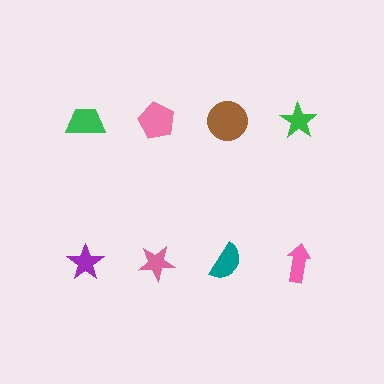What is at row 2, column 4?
A pink arrow.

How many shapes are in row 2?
4 shapes.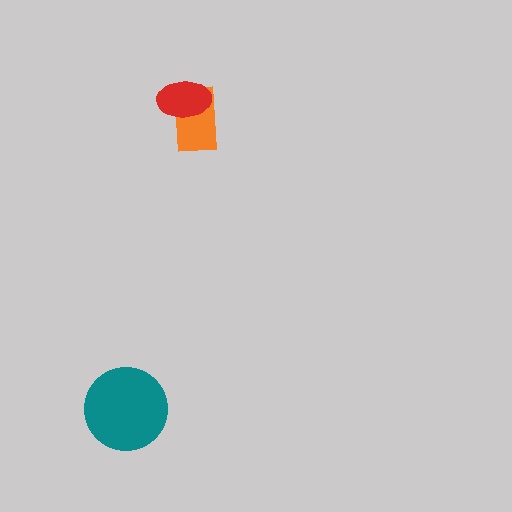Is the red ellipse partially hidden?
No, no other shape covers it.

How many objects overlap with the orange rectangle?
1 object overlaps with the orange rectangle.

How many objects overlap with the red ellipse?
1 object overlaps with the red ellipse.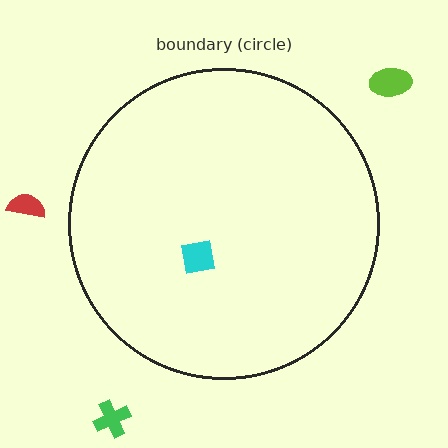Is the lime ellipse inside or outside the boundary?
Outside.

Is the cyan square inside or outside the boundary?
Inside.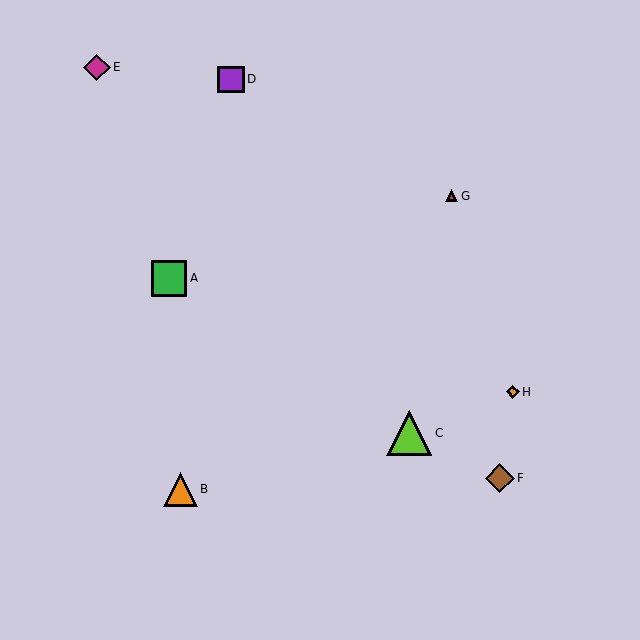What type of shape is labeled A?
Shape A is a green square.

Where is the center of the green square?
The center of the green square is at (169, 278).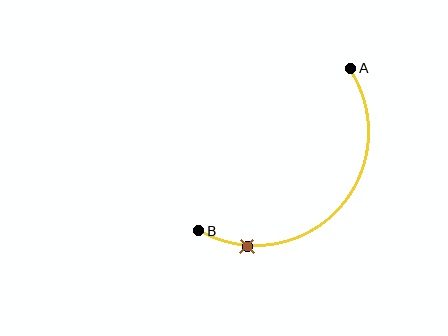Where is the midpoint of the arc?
The arc midpoint is the point on the curve farthest from the straight line joining A and B. It sits below and to the right of that line.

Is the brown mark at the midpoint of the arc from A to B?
No. The brown mark lies on the arc but is closer to endpoint B. The arc midpoint would be at the point on the curve equidistant along the arc from both A and B.